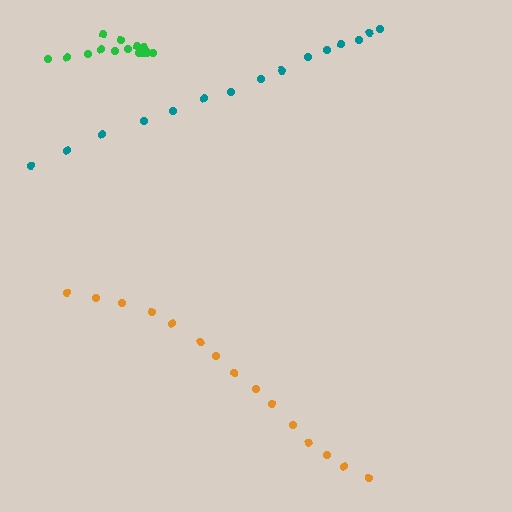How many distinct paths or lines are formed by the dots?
There are 3 distinct paths.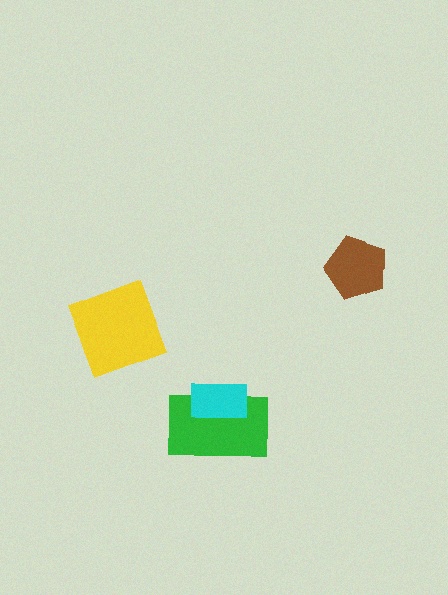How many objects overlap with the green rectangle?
1 object overlaps with the green rectangle.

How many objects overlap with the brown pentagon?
0 objects overlap with the brown pentagon.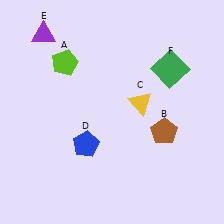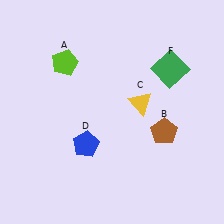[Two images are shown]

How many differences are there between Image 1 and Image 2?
There is 1 difference between the two images.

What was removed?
The purple triangle (E) was removed in Image 2.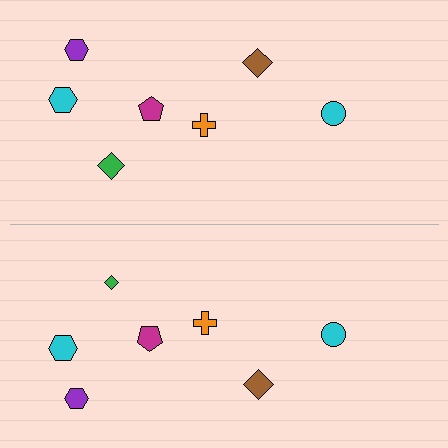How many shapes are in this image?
There are 14 shapes in this image.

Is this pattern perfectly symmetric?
No, the pattern is not perfectly symmetric. The green diamond on the bottom side has a different size than its mirror counterpart.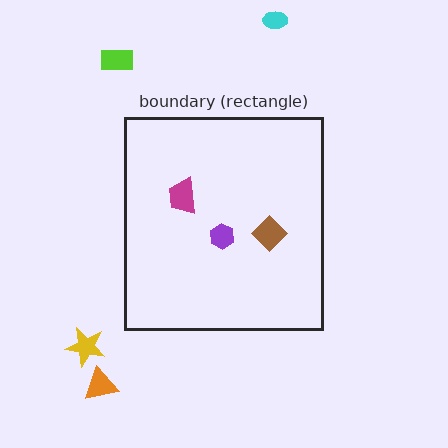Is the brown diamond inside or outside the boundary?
Inside.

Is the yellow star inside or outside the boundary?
Outside.